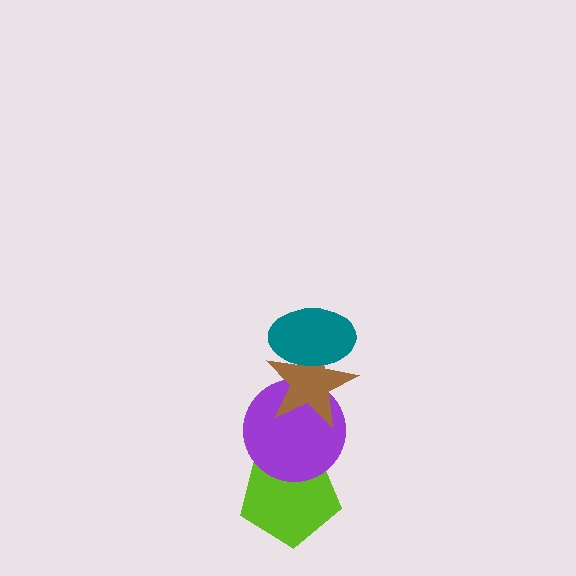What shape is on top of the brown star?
The teal ellipse is on top of the brown star.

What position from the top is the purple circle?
The purple circle is 3rd from the top.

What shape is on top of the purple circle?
The brown star is on top of the purple circle.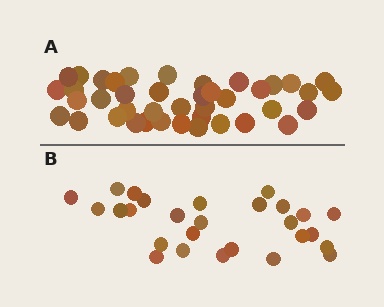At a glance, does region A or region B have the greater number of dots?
Region A (the top region) has more dots.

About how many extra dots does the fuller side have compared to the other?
Region A has approximately 15 more dots than region B.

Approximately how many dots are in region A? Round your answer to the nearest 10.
About 40 dots. (The exact count is 41, which rounds to 40.)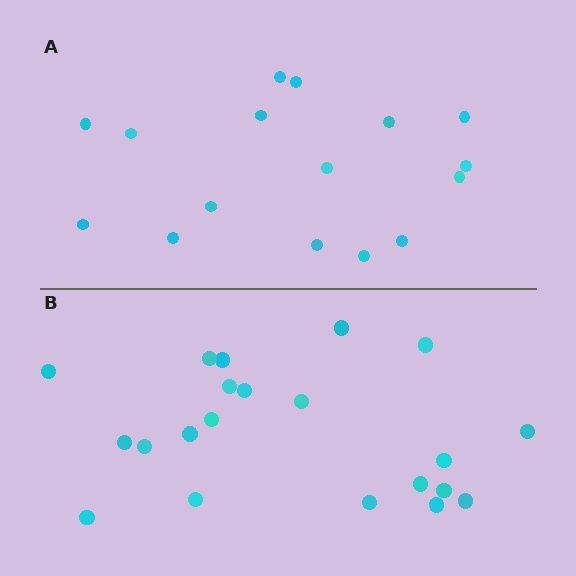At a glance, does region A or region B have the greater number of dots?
Region B (the bottom region) has more dots.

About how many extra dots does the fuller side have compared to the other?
Region B has about 5 more dots than region A.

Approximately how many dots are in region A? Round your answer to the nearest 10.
About 20 dots. (The exact count is 16, which rounds to 20.)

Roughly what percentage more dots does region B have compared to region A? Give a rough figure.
About 30% more.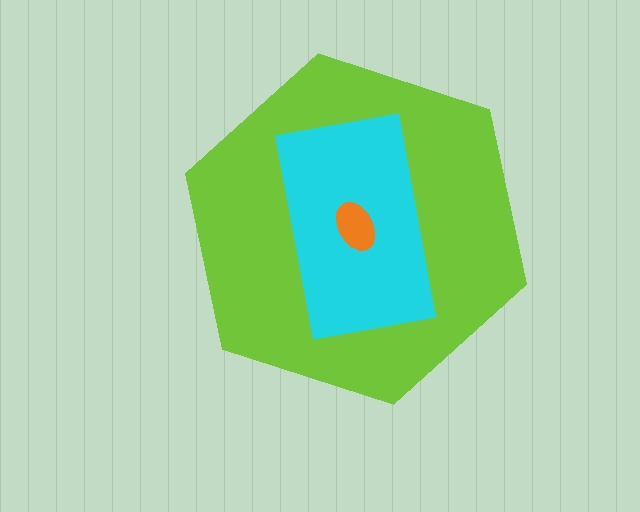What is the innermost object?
The orange ellipse.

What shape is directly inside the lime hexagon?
The cyan rectangle.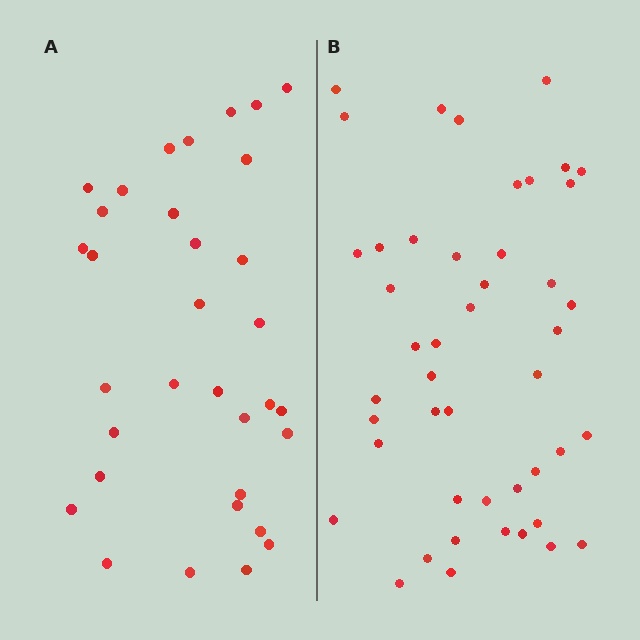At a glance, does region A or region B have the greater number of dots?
Region B (the right region) has more dots.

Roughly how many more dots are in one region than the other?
Region B has approximately 15 more dots than region A.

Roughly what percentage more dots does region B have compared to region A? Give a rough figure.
About 40% more.